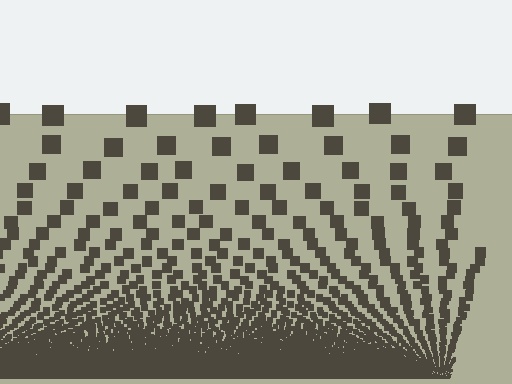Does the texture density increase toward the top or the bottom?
Density increases toward the bottom.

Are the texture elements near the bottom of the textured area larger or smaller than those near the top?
Smaller. The gradient is inverted — elements near the bottom are smaller and denser.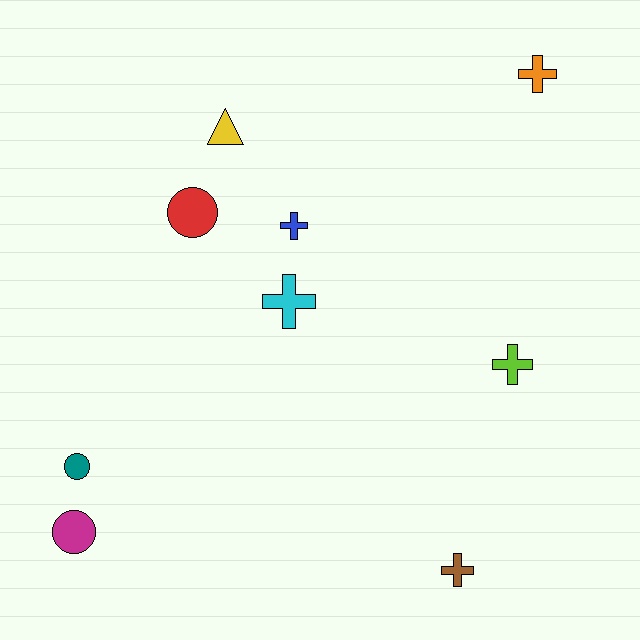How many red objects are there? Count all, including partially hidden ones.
There is 1 red object.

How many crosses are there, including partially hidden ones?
There are 5 crosses.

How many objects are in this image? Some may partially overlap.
There are 9 objects.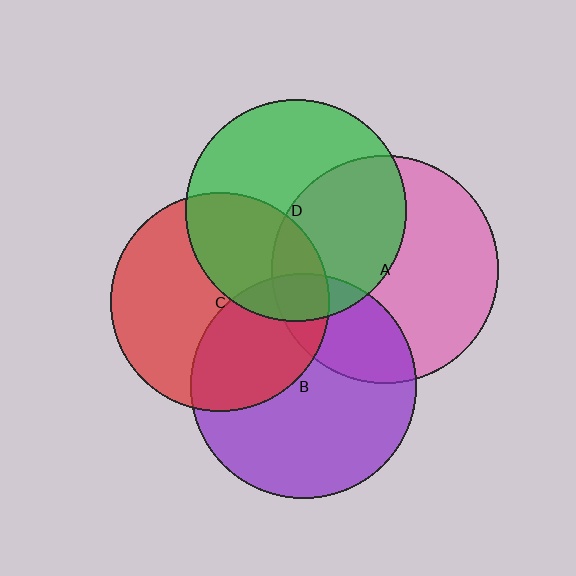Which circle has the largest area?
Circle A (pink).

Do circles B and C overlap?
Yes.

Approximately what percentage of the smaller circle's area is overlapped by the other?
Approximately 35%.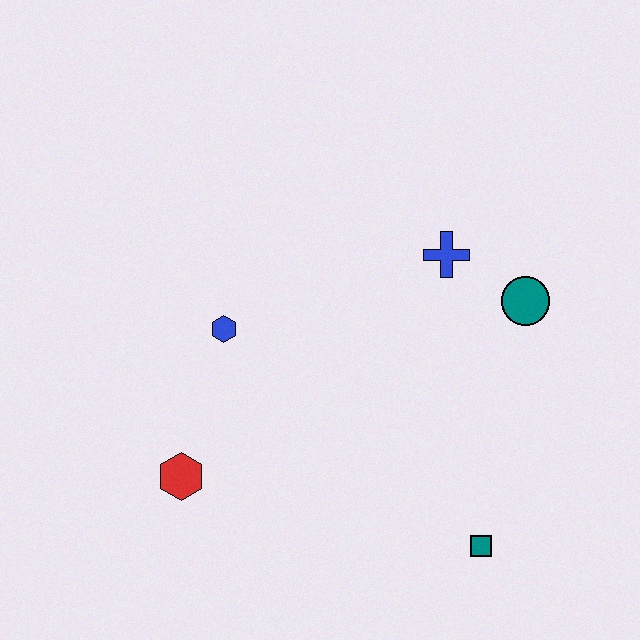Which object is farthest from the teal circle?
The red hexagon is farthest from the teal circle.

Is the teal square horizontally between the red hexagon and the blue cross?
No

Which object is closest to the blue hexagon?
The red hexagon is closest to the blue hexagon.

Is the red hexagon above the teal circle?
No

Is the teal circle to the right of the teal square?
Yes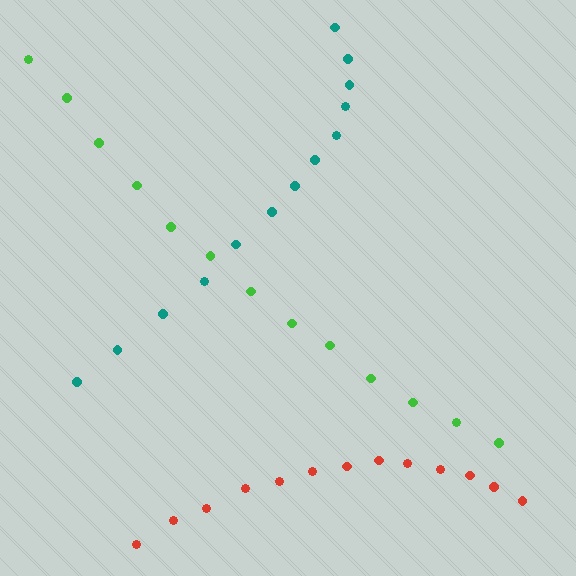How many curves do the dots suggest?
There are 3 distinct paths.